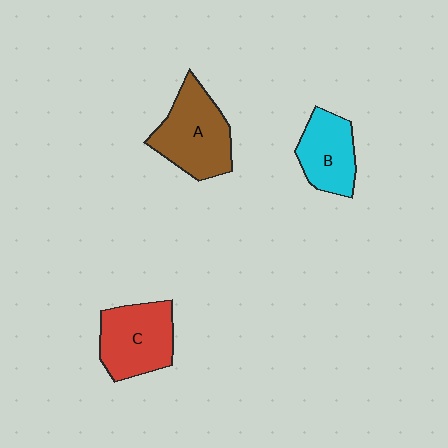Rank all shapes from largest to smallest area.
From largest to smallest: A (brown), C (red), B (cyan).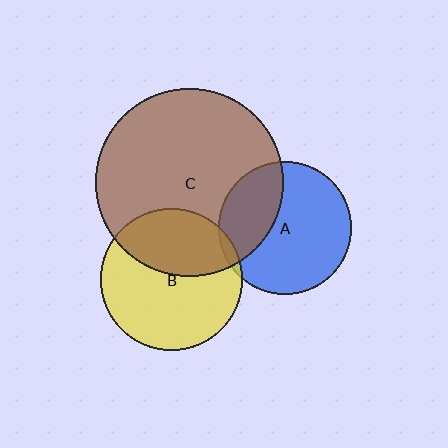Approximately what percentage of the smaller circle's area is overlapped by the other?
Approximately 40%.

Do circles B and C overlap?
Yes.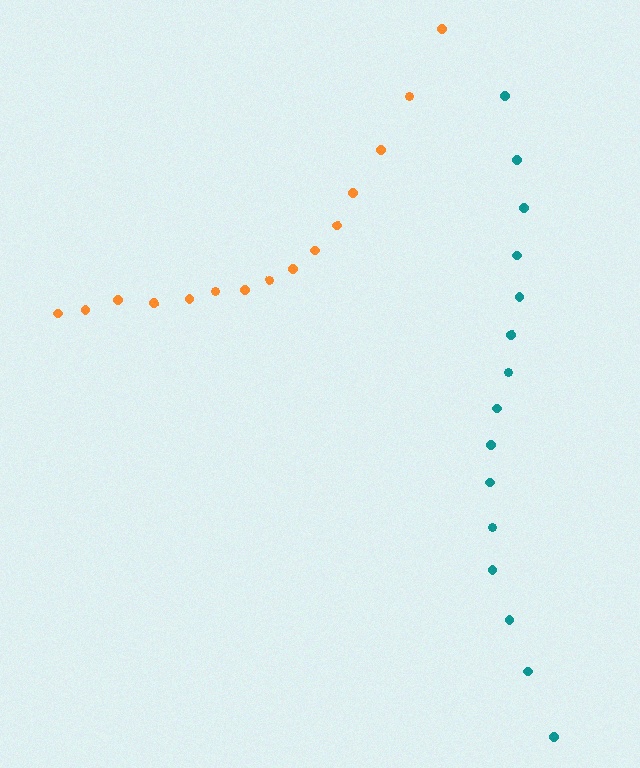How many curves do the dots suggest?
There are 2 distinct paths.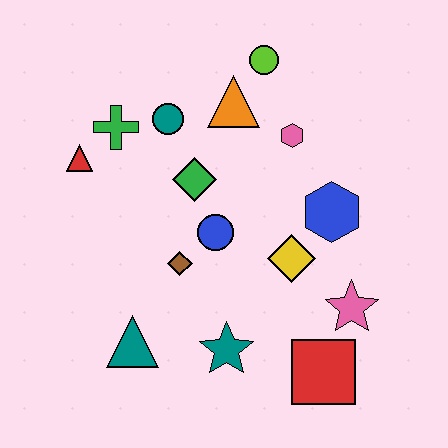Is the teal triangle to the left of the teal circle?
Yes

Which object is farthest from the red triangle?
The red square is farthest from the red triangle.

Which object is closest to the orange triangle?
The lime circle is closest to the orange triangle.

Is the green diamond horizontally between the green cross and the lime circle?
Yes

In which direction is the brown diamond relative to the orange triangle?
The brown diamond is below the orange triangle.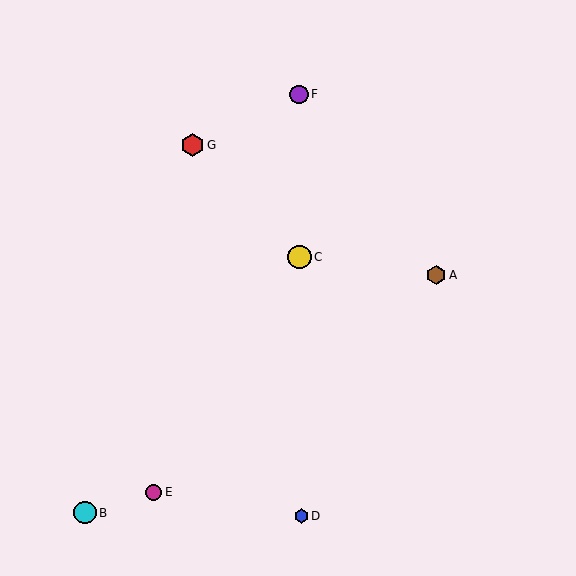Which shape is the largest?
The yellow circle (labeled C) is the largest.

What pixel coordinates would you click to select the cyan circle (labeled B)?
Click at (85, 513) to select the cyan circle B.